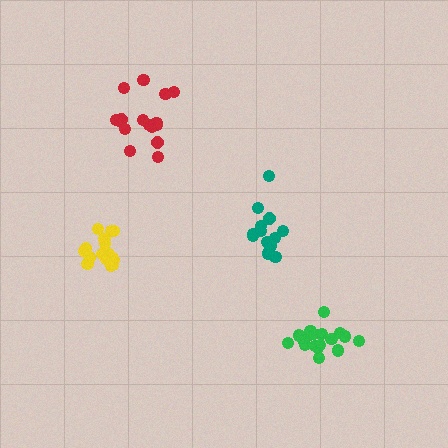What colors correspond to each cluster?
The clusters are colored: yellow, teal, red, green.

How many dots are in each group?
Group 1: 17 dots, Group 2: 14 dots, Group 3: 16 dots, Group 4: 18 dots (65 total).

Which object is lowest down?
The green cluster is bottommost.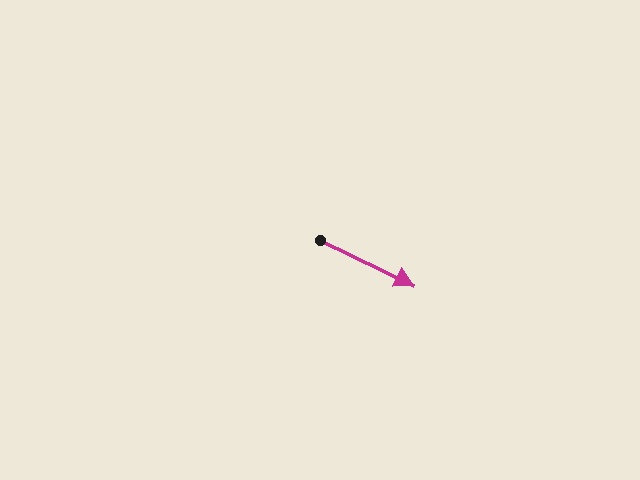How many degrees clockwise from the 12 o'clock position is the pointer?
Approximately 116 degrees.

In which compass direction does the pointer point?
Southeast.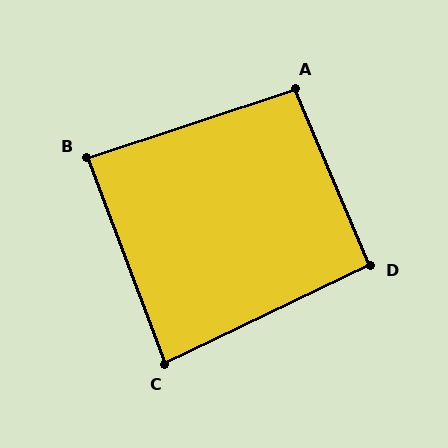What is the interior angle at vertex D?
Approximately 92 degrees (approximately right).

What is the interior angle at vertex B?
Approximately 88 degrees (approximately right).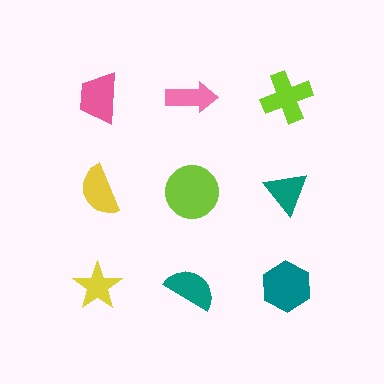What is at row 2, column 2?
A lime circle.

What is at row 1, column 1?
A pink trapezoid.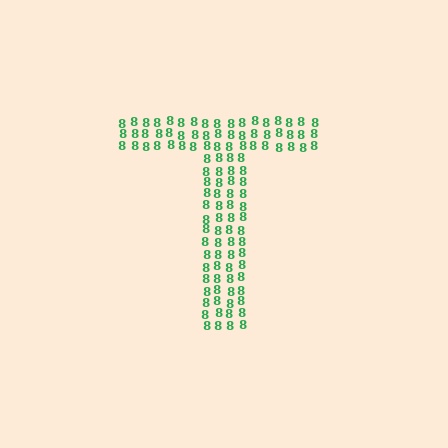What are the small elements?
The small elements are digit 8's.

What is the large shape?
The large shape is the letter T.